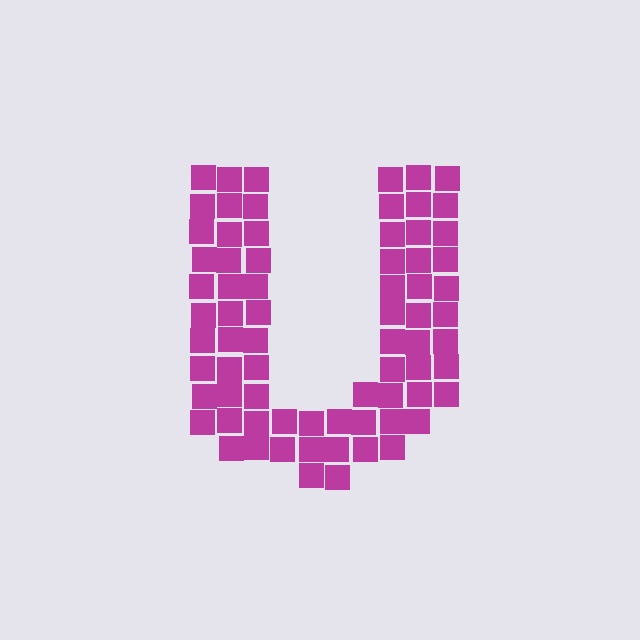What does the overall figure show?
The overall figure shows the letter U.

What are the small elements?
The small elements are squares.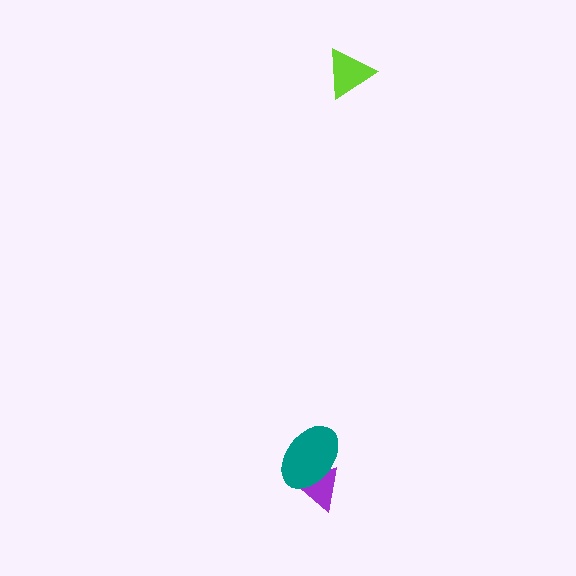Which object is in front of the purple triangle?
The teal ellipse is in front of the purple triangle.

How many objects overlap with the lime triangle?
0 objects overlap with the lime triangle.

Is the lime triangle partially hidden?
No, no other shape covers it.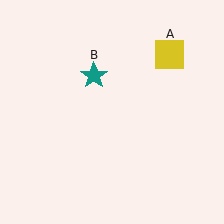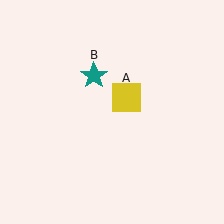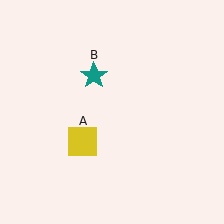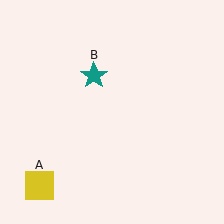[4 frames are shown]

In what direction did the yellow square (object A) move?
The yellow square (object A) moved down and to the left.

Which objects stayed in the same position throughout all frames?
Teal star (object B) remained stationary.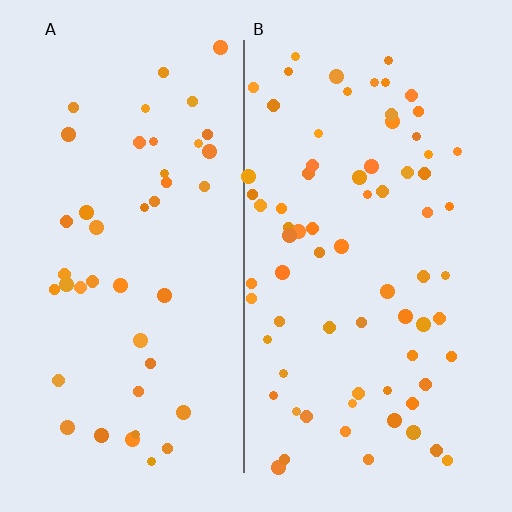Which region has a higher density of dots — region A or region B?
B (the right).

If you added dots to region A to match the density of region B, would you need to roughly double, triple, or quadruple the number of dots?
Approximately double.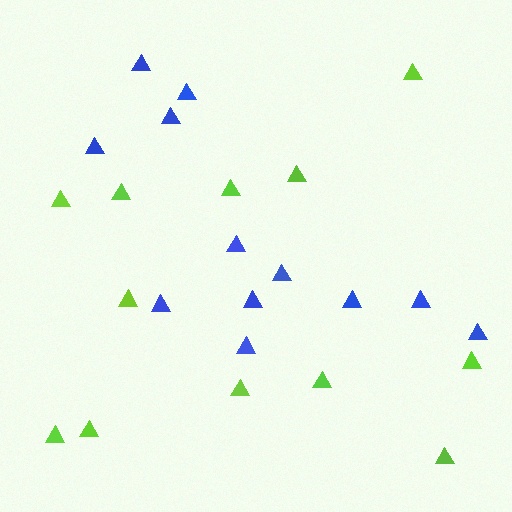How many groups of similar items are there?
There are 2 groups: one group of lime triangles (12) and one group of blue triangles (12).